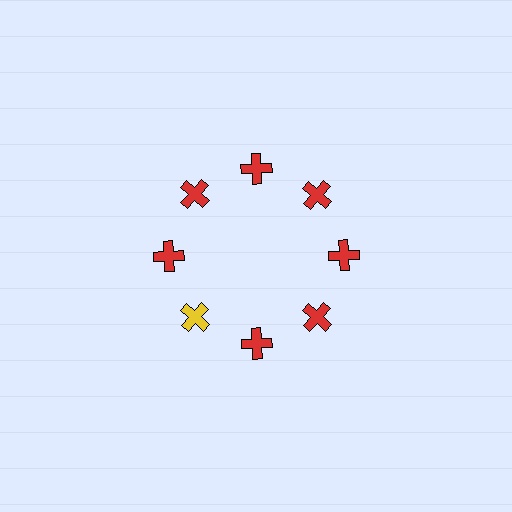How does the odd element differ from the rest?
It has a different color: yellow instead of red.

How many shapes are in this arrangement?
There are 8 shapes arranged in a ring pattern.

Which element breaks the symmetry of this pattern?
The yellow cross at roughly the 8 o'clock position breaks the symmetry. All other shapes are red crosses.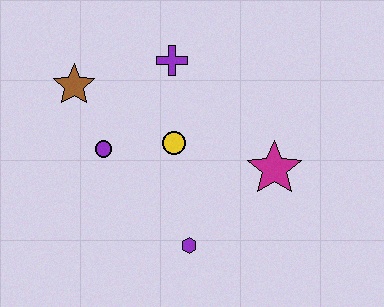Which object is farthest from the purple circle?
The magenta star is farthest from the purple circle.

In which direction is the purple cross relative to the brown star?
The purple cross is to the right of the brown star.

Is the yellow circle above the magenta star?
Yes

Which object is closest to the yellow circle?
The purple circle is closest to the yellow circle.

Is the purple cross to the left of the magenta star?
Yes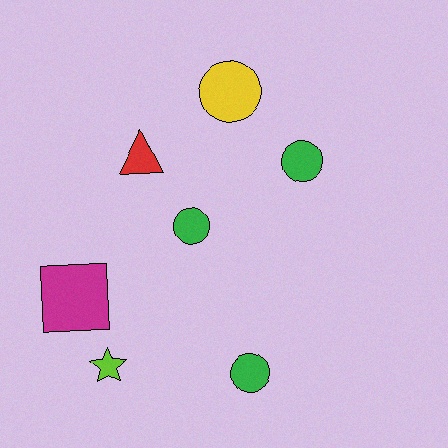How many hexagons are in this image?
There are no hexagons.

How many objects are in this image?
There are 7 objects.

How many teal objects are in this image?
There are no teal objects.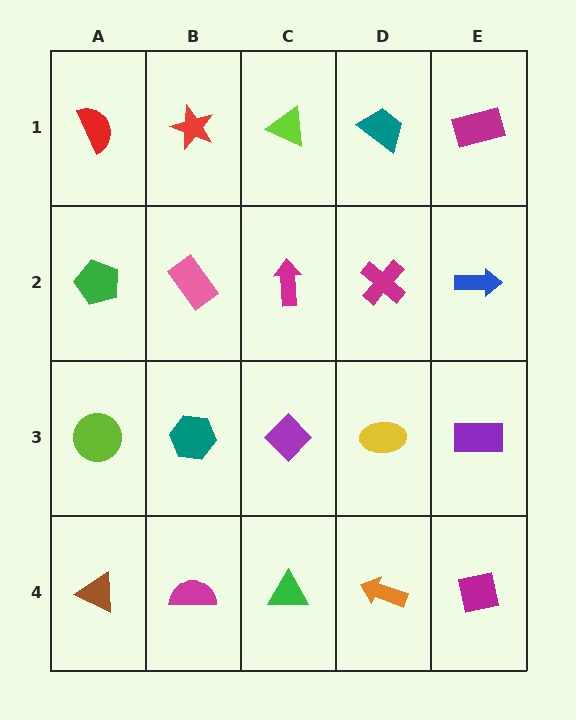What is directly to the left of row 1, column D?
A lime triangle.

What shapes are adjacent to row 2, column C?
A lime triangle (row 1, column C), a purple diamond (row 3, column C), a pink rectangle (row 2, column B), a magenta cross (row 2, column D).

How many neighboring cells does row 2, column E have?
3.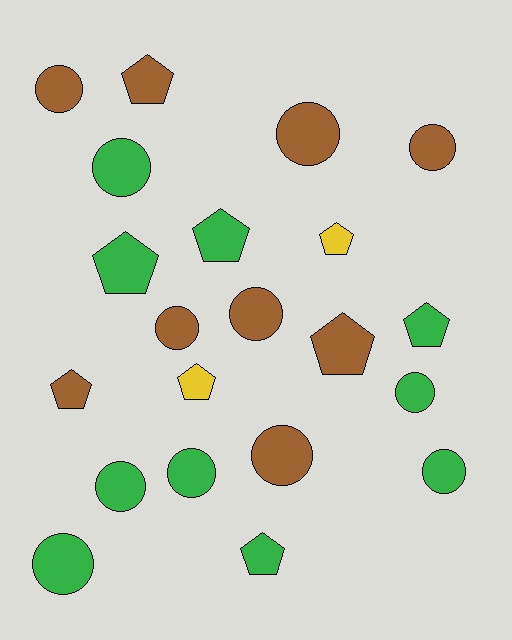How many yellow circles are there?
There are no yellow circles.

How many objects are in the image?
There are 21 objects.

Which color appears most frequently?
Green, with 10 objects.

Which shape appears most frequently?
Circle, with 12 objects.